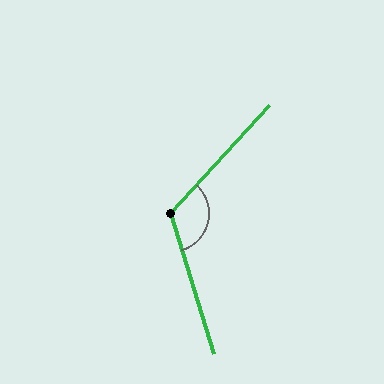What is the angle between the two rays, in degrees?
Approximately 120 degrees.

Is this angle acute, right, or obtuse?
It is obtuse.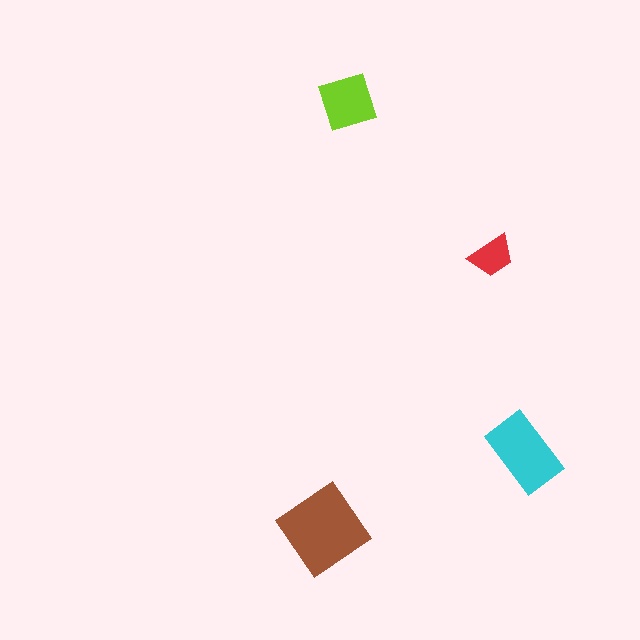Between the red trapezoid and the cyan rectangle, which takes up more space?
The cyan rectangle.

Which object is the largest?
The brown diamond.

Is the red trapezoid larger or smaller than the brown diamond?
Smaller.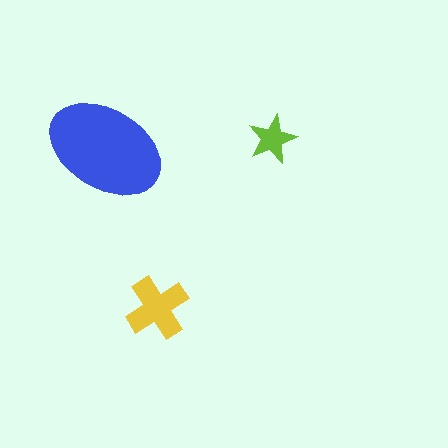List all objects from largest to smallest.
The blue ellipse, the yellow cross, the lime star.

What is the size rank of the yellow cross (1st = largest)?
2nd.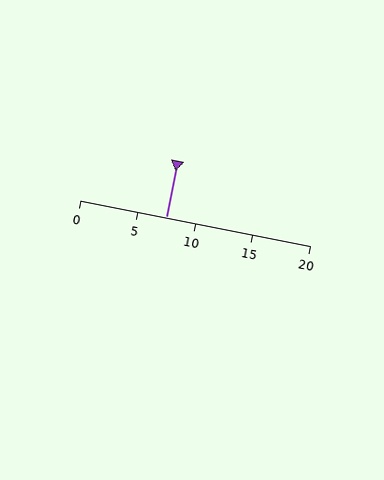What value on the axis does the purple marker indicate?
The marker indicates approximately 7.5.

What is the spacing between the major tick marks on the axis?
The major ticks are spaced 5 apart.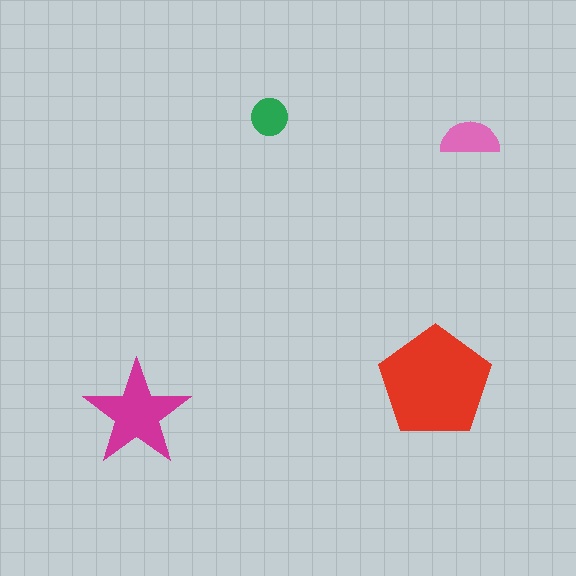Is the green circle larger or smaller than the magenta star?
Smaller.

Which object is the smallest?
The green circle.